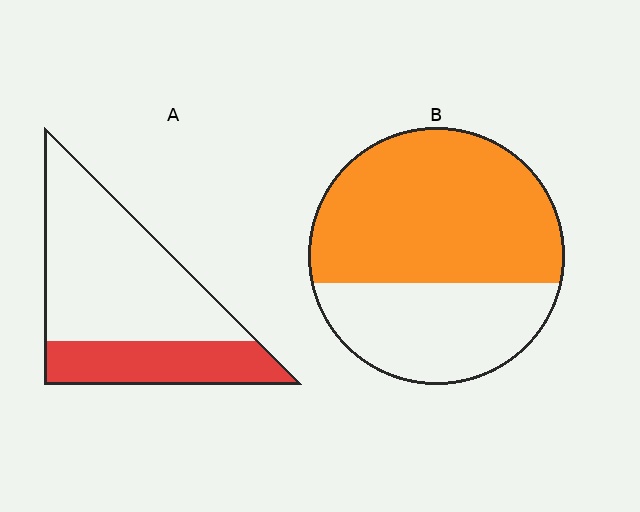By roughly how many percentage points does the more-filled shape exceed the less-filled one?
By roughly 30 percentage points (B over A).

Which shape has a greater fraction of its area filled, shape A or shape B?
Shape B.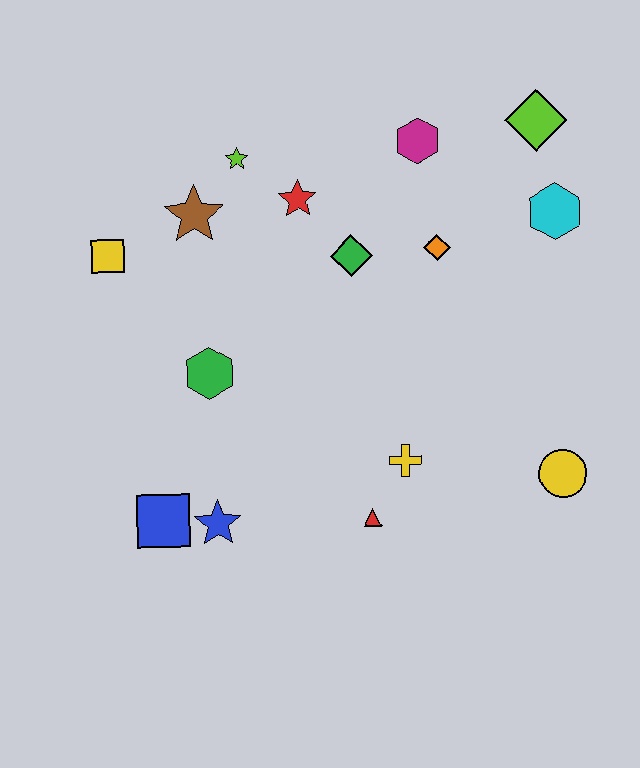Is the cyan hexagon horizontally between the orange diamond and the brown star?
No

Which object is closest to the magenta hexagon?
The orange diamond is closest to the magenta hexagon.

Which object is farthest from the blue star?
The lime diamond is farthest from the blue star.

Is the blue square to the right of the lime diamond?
No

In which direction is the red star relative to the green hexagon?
The red star is above the green hexagon.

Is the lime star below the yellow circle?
No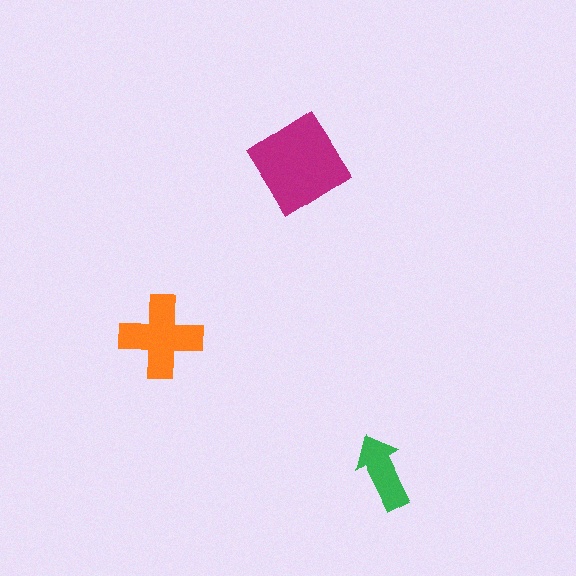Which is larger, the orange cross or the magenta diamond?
The magenta diamond.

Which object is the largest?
The magenta diamond.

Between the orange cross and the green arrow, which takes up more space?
The orange cross.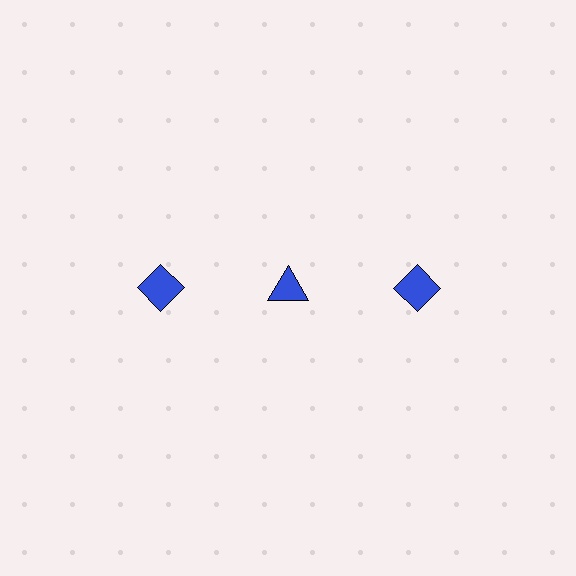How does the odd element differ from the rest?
It has a different shape: triangle instead of diamond.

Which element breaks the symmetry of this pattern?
The blue triangle in the top row, second from left column breaks the symmetry. All other shapes are blue diamonds.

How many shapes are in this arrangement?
There are 3 shapes arranged in a grid pattern.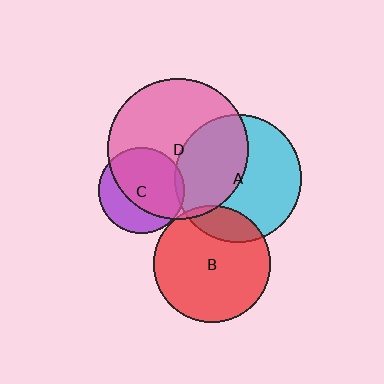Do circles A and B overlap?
Yes.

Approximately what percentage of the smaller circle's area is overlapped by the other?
Approximately 15%.